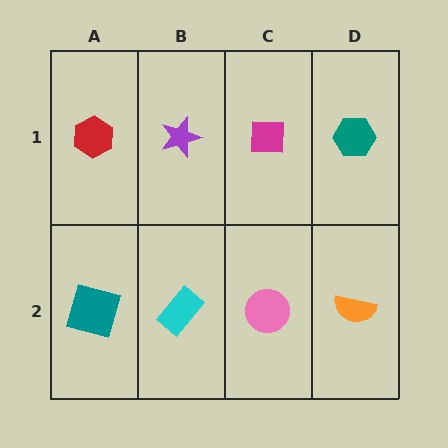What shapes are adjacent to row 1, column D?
An orange semicircle (row 2, column D), a magenta square (row 1, column C).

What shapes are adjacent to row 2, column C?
A magenta square (row 1, column C), a cyan rectangle (row 2, column B), an orange semicircle (row 2, column D).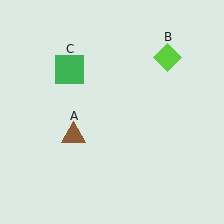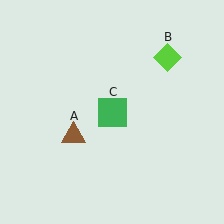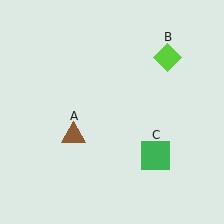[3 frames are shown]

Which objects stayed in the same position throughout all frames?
Brown triangle (object A) and lime diamond (object B) remained stationary.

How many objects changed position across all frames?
1 object changed position: green square (object C).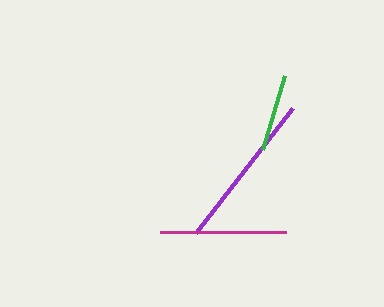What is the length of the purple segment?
The purple segment is approximately 158 pixels long.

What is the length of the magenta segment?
The magenta segment is approximately 126 pixels long.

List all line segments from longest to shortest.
From longest to shortest: purple, magenta, green.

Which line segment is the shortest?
The green line is the shortest at approximately 78 pixels.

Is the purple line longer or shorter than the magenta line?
The purple line is longer than the magenta line.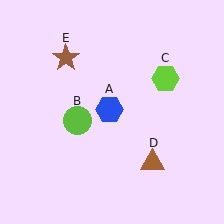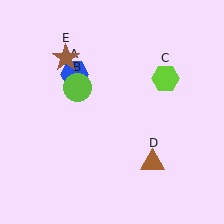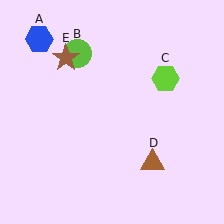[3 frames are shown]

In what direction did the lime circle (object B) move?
The lime circle (object B) moved up.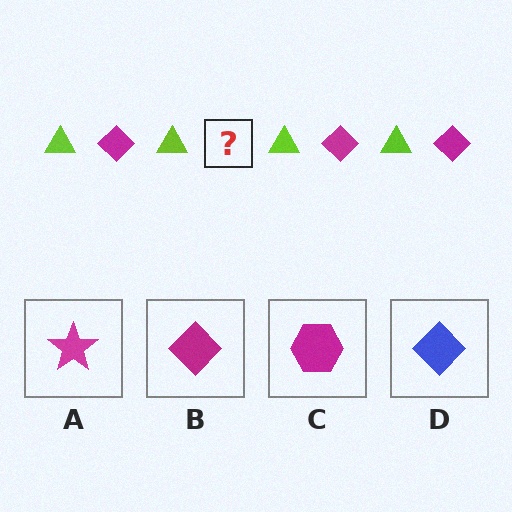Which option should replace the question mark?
Option B.